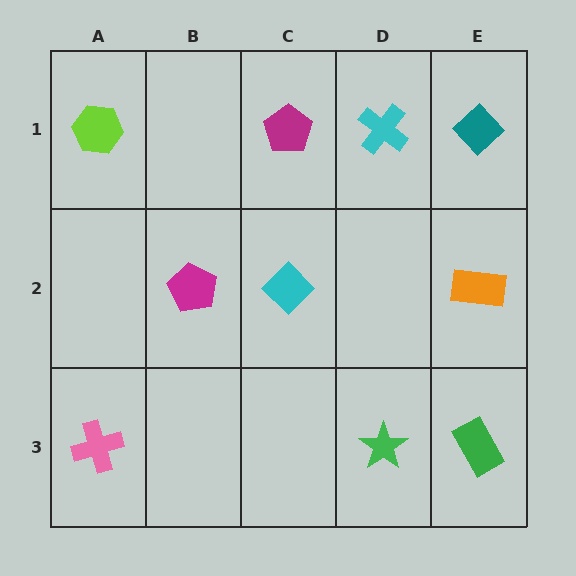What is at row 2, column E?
An orange rectangle.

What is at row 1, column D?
A cyan cross.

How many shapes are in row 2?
3 shapes.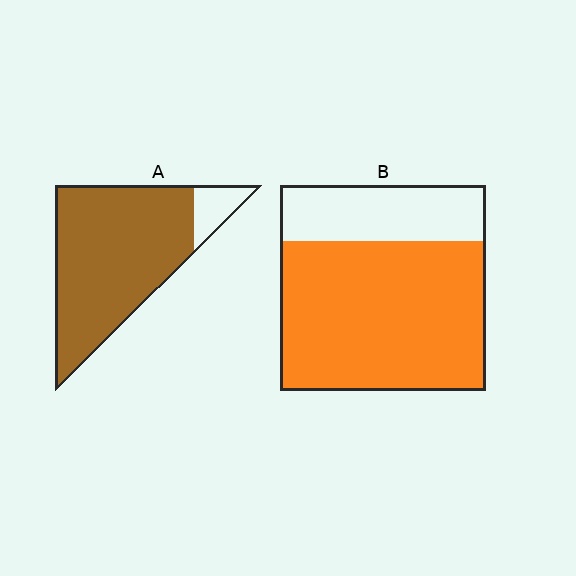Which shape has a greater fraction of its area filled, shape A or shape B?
Shape A.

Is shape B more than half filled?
Yes.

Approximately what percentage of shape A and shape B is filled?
A is approximately 90% and B is approximately 75%.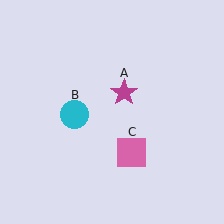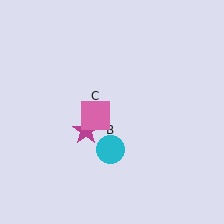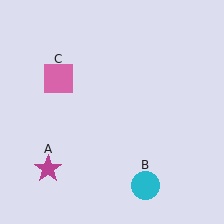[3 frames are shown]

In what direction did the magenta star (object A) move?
The magenta star (object A) moved down and to the left.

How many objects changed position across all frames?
3 objects changed position: magenta star (object A), cyan circle (object B), pink square (object C).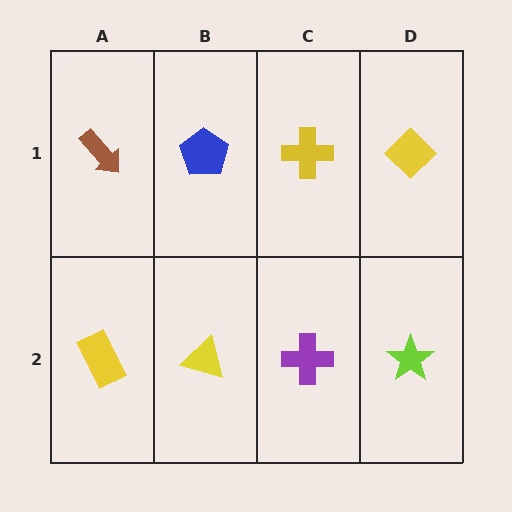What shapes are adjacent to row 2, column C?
A yellow cross (row 1, column C), a yellow triangle (row 2, column B), a lime star (row 2, column D).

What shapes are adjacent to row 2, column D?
A yellow diamond (row 1, column D), a purple cross (row 2, column C).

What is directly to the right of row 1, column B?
A yellow cross.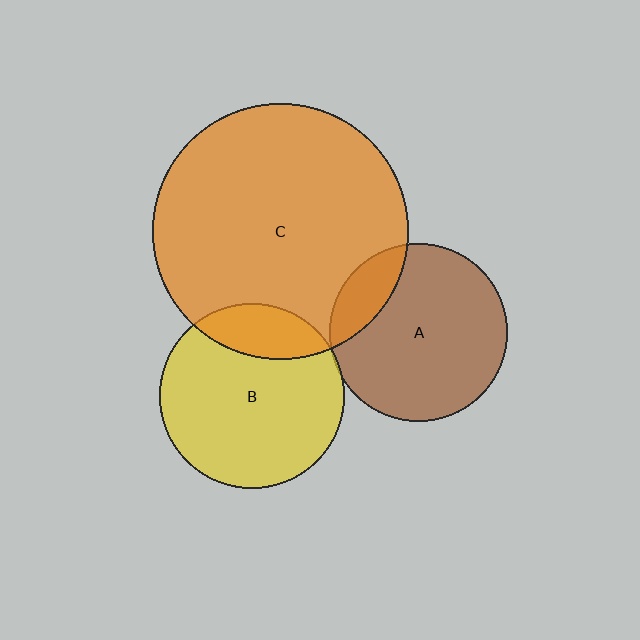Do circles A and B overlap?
Yes.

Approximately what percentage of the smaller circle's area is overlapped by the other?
Approximately 5%.